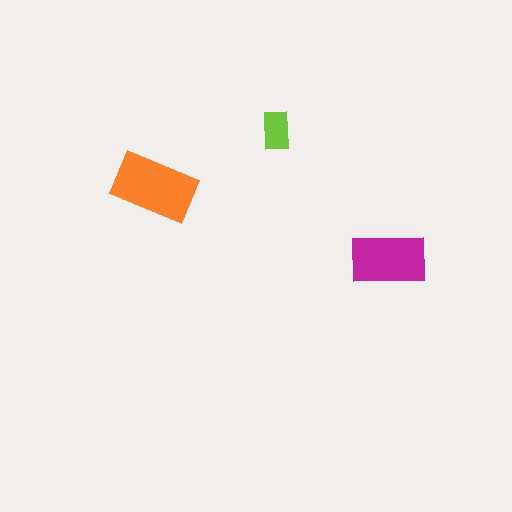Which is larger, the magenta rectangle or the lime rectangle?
The magenta one.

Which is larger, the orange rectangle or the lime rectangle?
The orange one.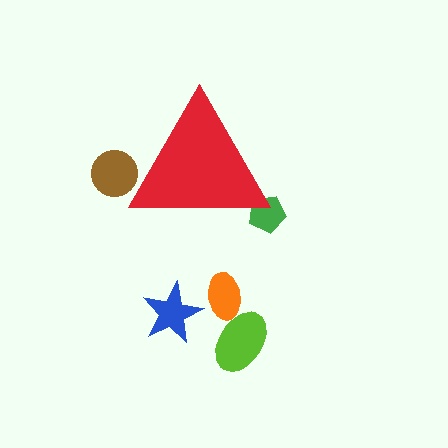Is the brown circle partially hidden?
Yes, the brown circle is partially hidden behind the red triangle.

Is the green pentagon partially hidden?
Yes, the green pentagon is partially hidden behind the red triangle.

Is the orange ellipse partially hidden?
No, the orange ellipse is fully visible.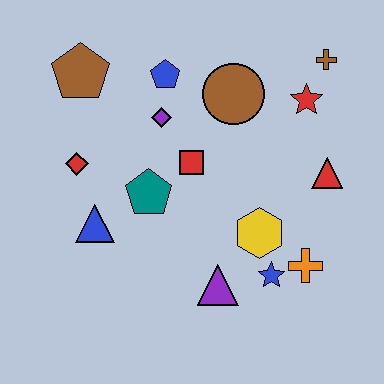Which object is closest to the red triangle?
The red star is closest to the red triangle.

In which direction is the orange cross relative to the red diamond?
The orange cross is to the right of the red diamond.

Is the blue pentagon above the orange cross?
Yes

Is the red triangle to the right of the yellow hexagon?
Yes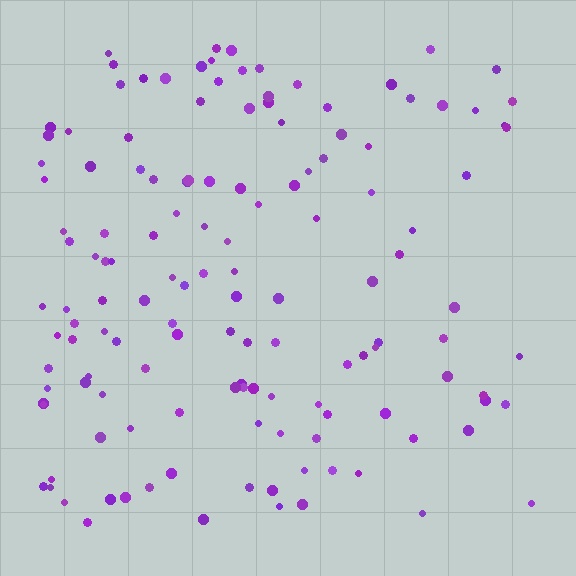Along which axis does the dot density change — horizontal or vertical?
Horizontal.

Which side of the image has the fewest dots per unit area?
The right.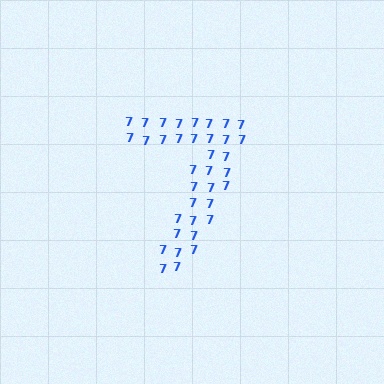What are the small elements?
The small elements are digit 7's.